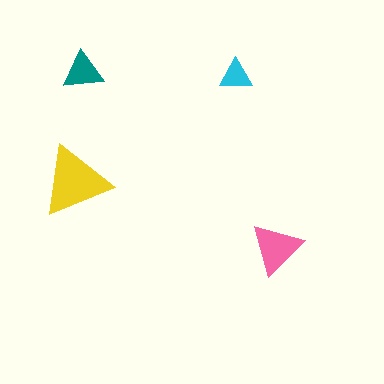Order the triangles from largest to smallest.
the yellow one, the pink one, the teal one, the cyan one.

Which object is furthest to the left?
The yellow triangle is leftmost.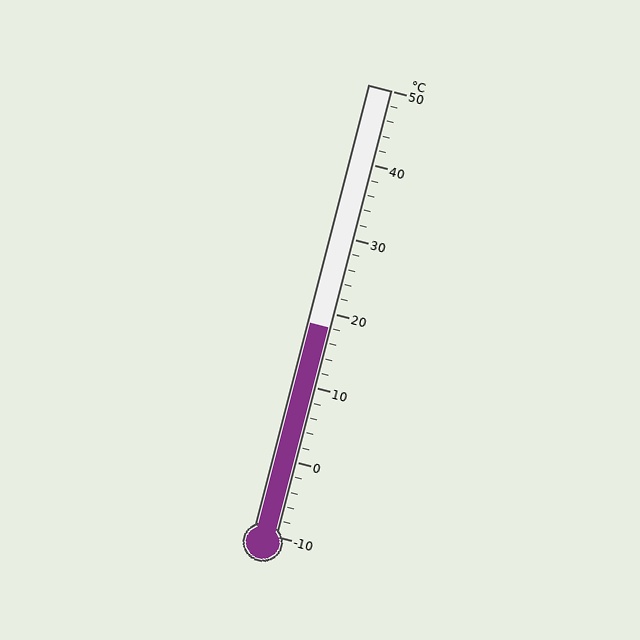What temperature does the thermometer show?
The thermometer shows approximately 18°C.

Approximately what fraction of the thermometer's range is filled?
The thermometer is filled to approximately 45% of its range.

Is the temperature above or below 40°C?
The temperature is below 40°C.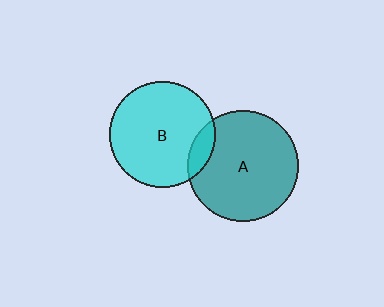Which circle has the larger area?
Circle A (teal).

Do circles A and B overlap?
Yes.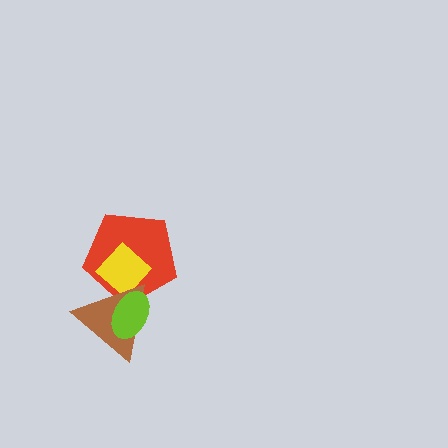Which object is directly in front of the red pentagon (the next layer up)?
The yellow diamond is directly in front of the red pentagon.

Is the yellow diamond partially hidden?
Yes, it is partially covered by another shape.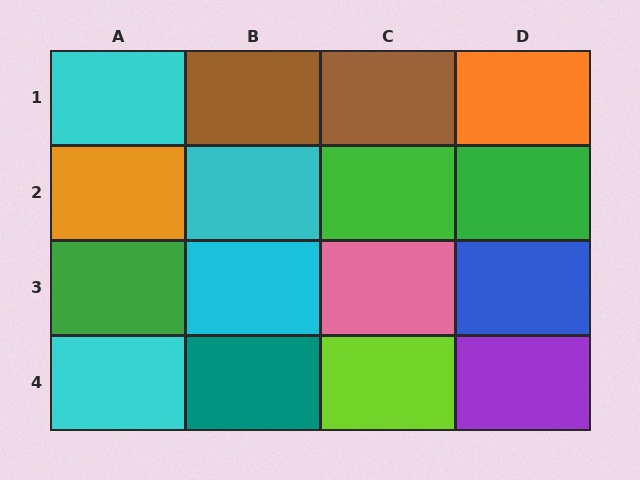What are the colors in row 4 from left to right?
Cyan, teal, lime, purple.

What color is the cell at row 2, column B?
Cyan.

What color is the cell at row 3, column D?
Blue.